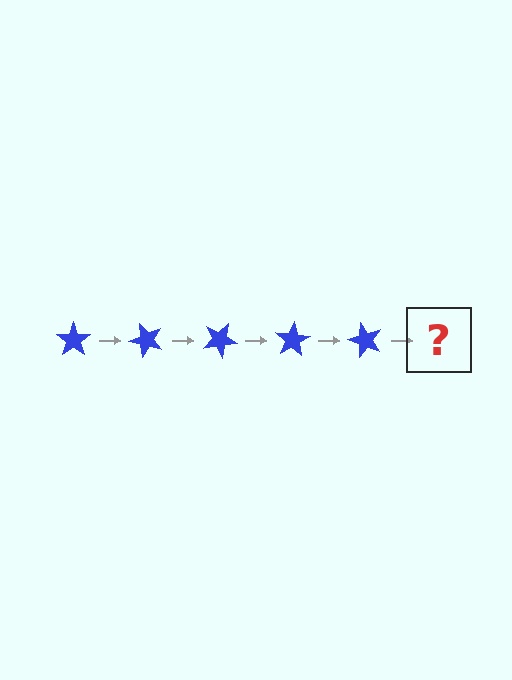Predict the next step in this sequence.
The next step is a blue star rotated 250 degrees.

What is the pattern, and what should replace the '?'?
The pattern is that the star rotates 50 degrees each step. The '?' should be a blue star rotated 250 degrees.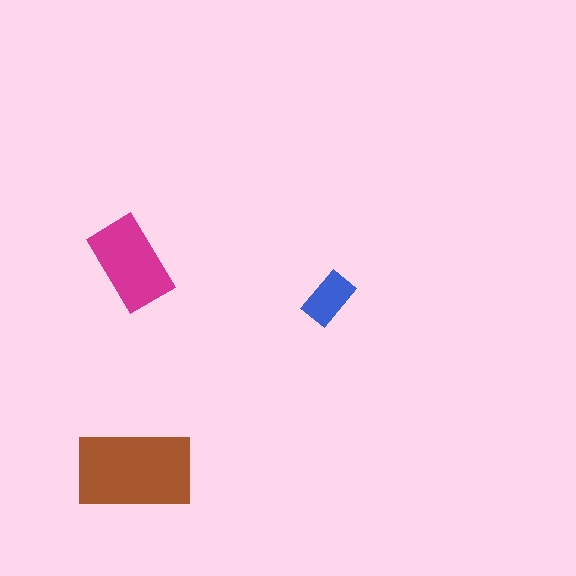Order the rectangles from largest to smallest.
the brown one, the magenta one, the blue one.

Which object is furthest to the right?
The blue rectangle is rightmost.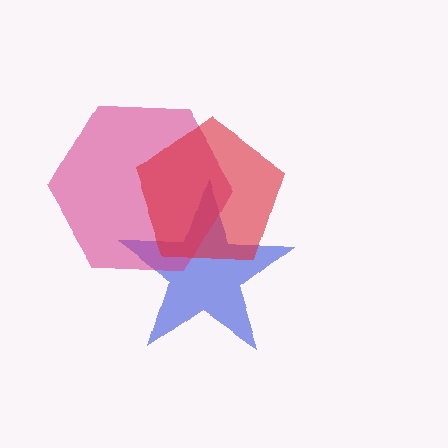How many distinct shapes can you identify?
There are 3 distinct shapes: a blue star, a magenta hexagon, a red pentagon.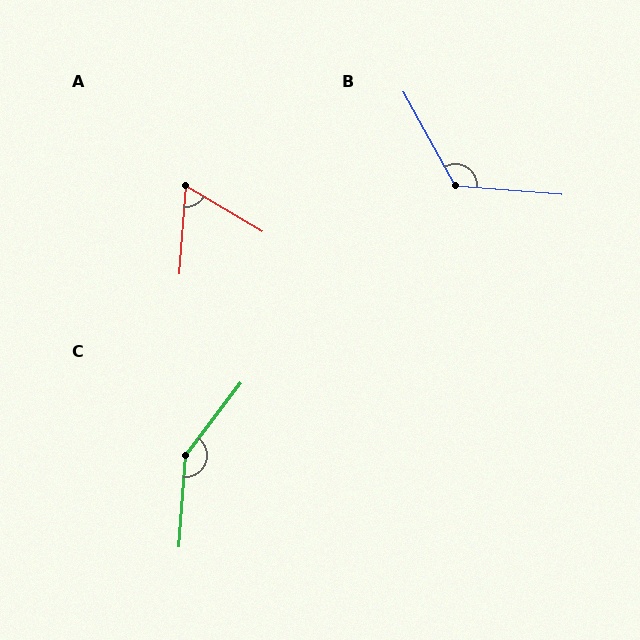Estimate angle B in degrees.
Approximately 123 degrees.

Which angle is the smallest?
A, at approximately 63 degrees.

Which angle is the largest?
C, at approximately 146 degrees.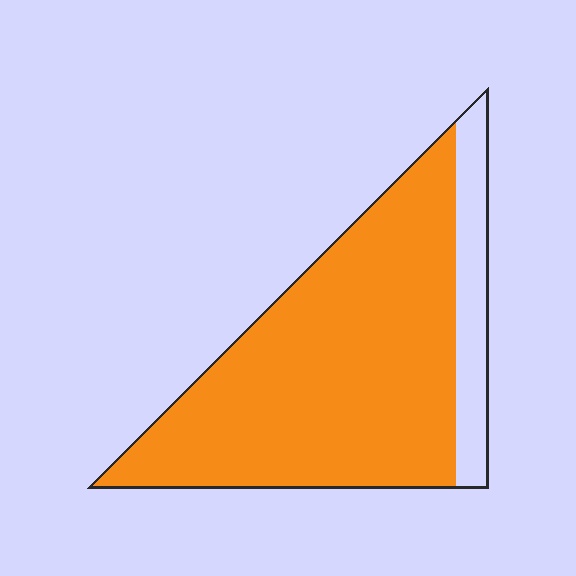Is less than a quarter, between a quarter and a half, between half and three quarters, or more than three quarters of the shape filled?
More than three quarters.